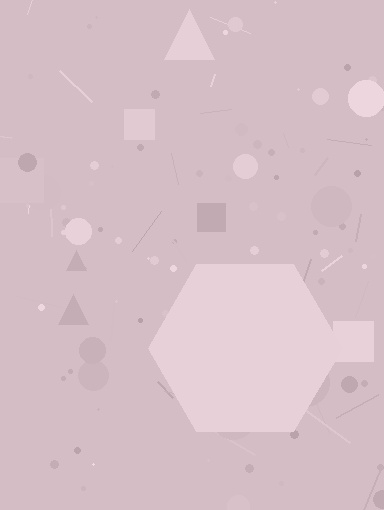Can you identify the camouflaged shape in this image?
The camouflaged shape is a hexagon.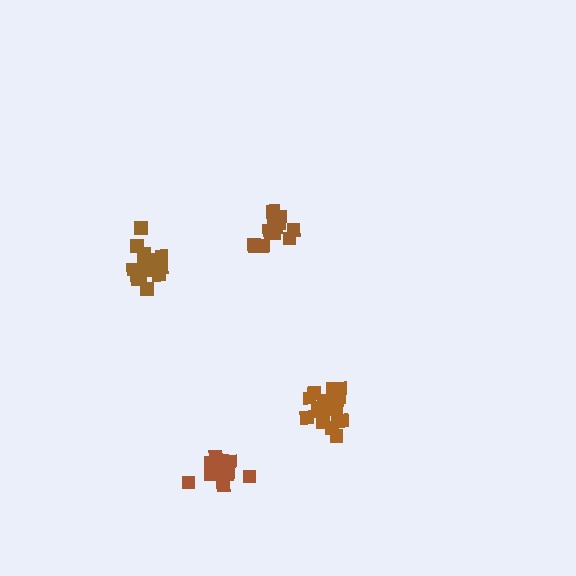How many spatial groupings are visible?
There are 4 spatial groupings.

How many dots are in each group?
Group 1: 16 dots, Group 2: 18 dots, Group 3: 14 dots, Group 4: 16 dots (64 total).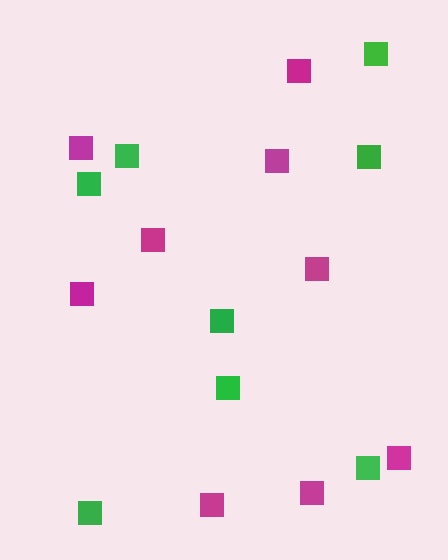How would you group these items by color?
There are 2 groups: one group of magenta squares (9) and one group of green squares (8).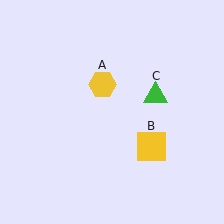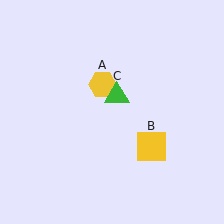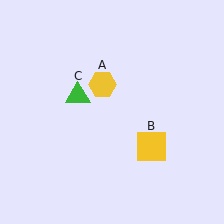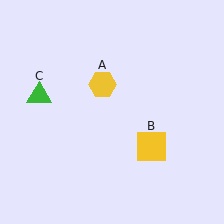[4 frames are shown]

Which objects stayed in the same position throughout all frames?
Yellow hexagon (object A) and yellow square (object B) remained stationary.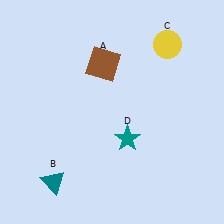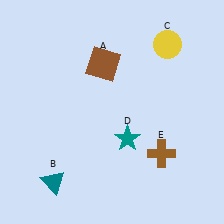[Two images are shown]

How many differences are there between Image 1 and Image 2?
There is 1 difference between the two images.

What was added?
A brown cross (E) was added in Image 2.